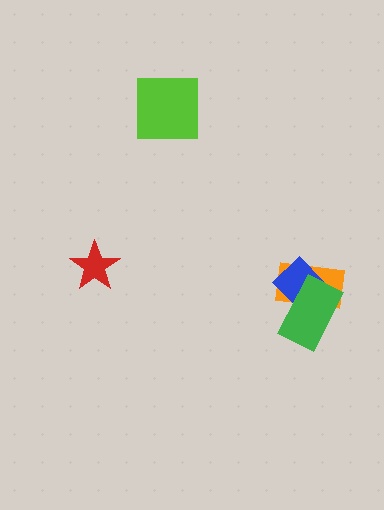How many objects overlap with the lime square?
0 objects overlap with the lime square.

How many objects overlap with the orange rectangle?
2 objects overlap with the orange rectangle.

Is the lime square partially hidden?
No, no other shape covers it.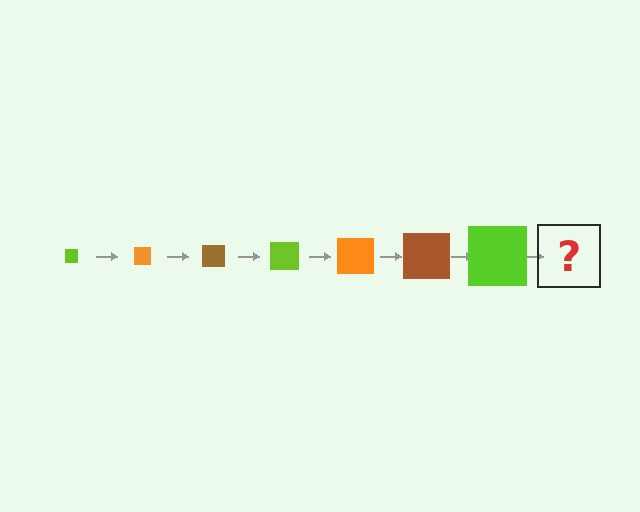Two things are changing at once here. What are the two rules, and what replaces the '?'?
The two rules are that the square grows larger each step and the color cycles through lime, orange, and brown. The '?' should be an orange square, larger than the previous one.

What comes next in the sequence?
The next element should be an orange square, larger than the previous one.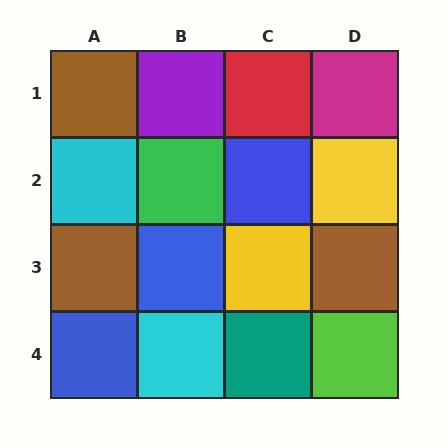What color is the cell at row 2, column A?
Cyan.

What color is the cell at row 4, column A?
Blue.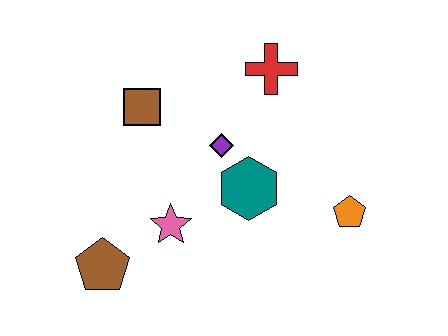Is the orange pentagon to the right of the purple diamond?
Yes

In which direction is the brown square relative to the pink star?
The brown square is above the pink star.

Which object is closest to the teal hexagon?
The purple diamond is closest to the teal hexagon.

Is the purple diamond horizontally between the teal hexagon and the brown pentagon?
Yes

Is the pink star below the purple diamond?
Yes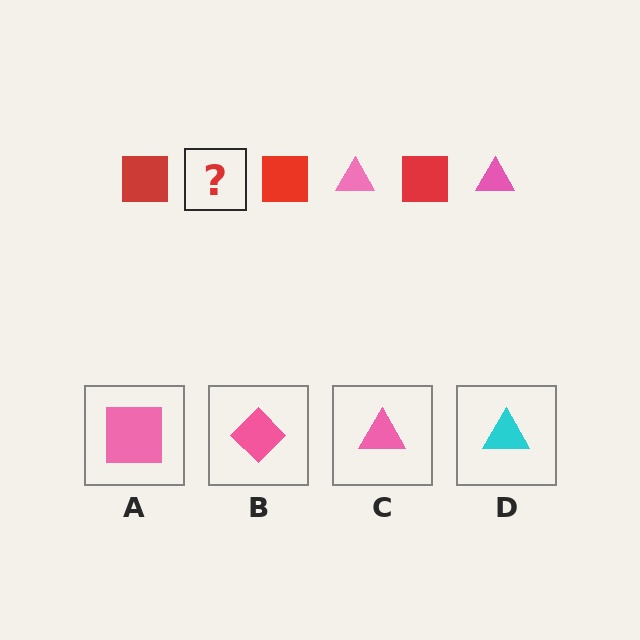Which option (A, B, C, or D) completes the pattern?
C.